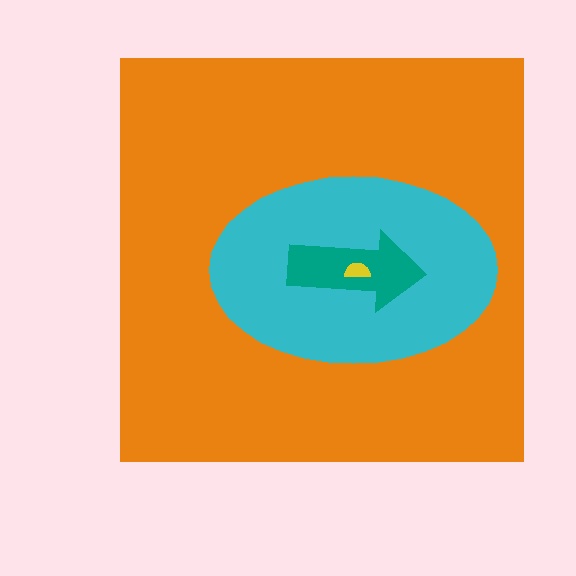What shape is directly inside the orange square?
The cyan ellipse.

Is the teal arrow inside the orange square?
Yes.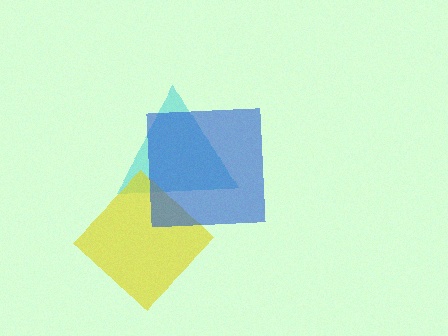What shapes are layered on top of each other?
The layered shapes are: a cyan triangle, a yellow diamond, a blue square.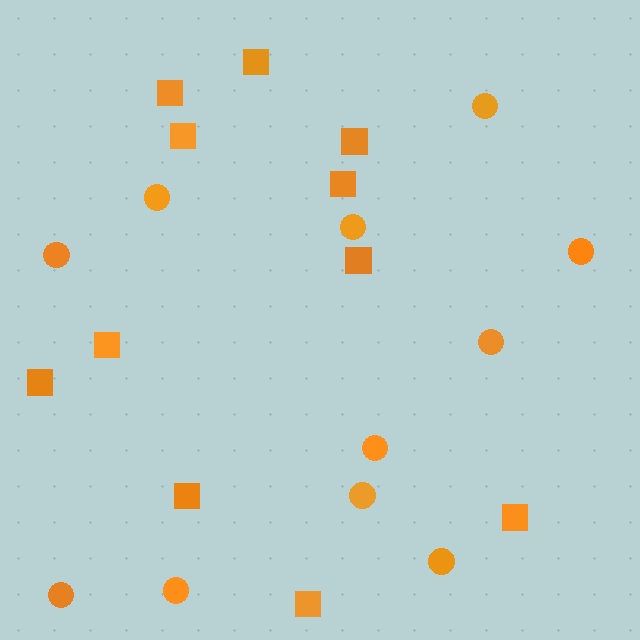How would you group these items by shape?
There are 2 groups: one group of squares (11) and one group of circles (11).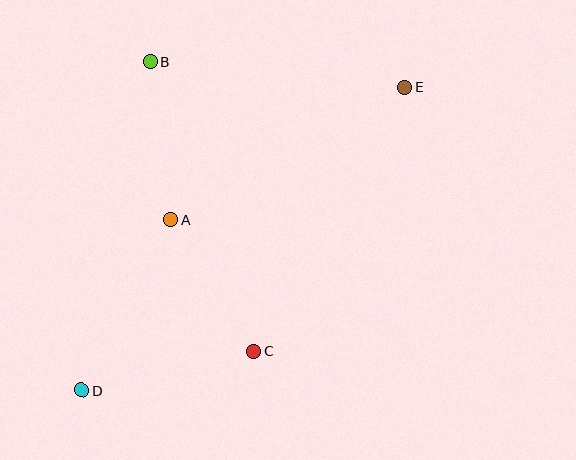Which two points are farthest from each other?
Points D and E are farthest from each other.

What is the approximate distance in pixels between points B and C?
The distance between B and C is approximately 307 pixels.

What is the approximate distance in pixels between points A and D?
The distance between A and D is approximately 192 pixels.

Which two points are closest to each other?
Points A and C are closest to each other.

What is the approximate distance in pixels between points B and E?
The distance between B and E is approximately 255 pixels.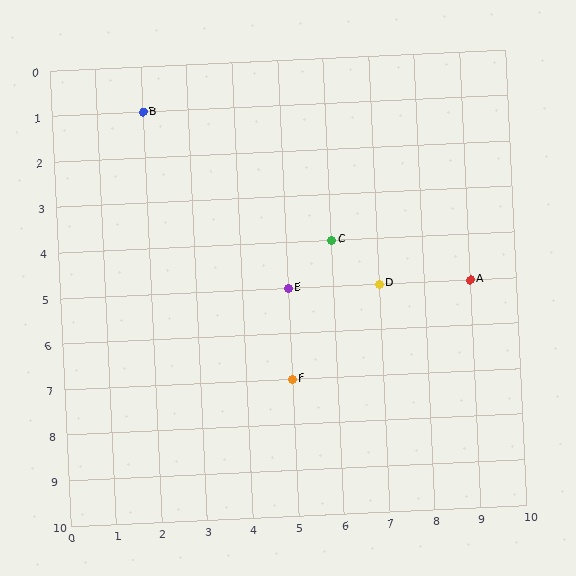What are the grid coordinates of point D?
Point D is at grid coordinates (7, 5).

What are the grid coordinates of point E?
Point E is at grid coordinates (5, 5).